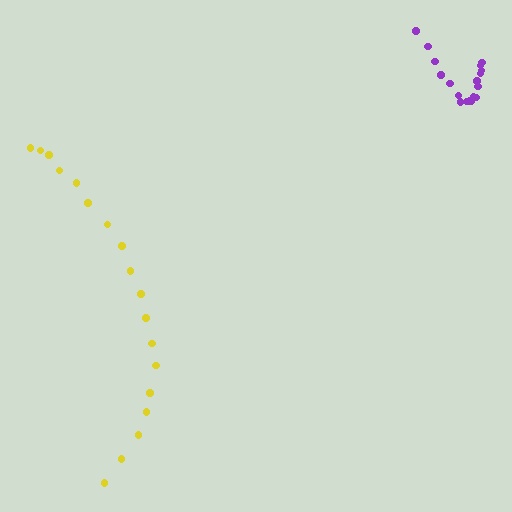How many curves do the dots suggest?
There are 2 distinct paths.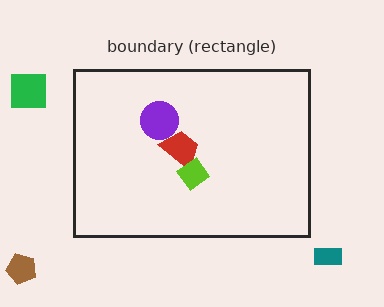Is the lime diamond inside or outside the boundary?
Inside.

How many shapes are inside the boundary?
3 inside, 3 outside.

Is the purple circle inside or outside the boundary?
Inside.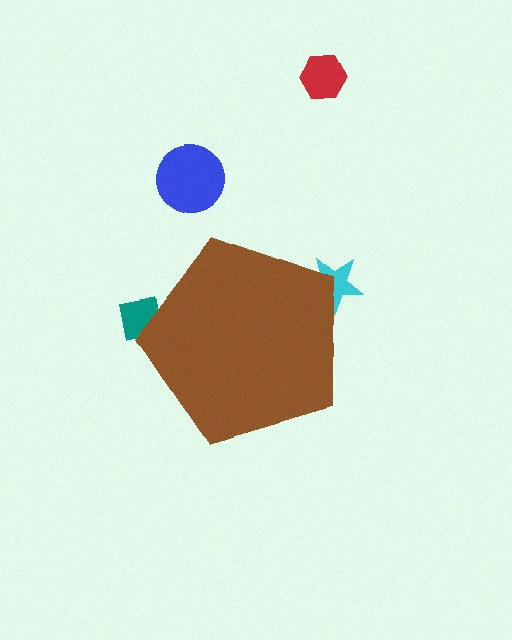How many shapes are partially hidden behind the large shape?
2 shapes are partially hidden.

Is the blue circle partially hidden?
No, the blue circle is fully visible.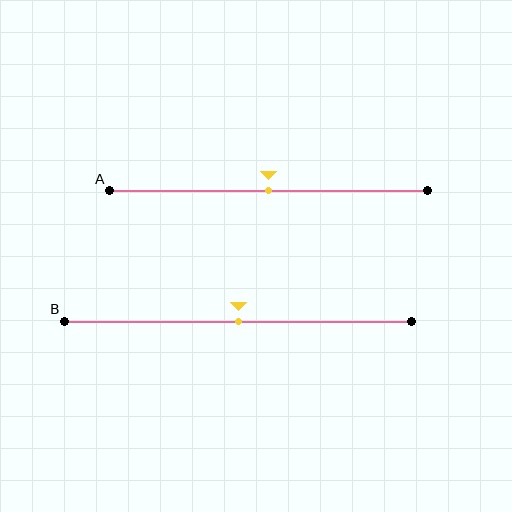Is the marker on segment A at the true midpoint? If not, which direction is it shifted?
Yes, the marker on segment A is at the true midpoint.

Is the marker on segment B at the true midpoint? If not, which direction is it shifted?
Yes, the marker on segment B is at the true midpoint.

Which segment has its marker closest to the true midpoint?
Segment A has its marker closest to the true midpoint.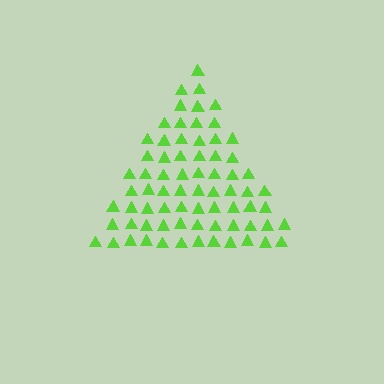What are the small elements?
The small elements are triangles.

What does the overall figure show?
The overall figure shows a triangle.